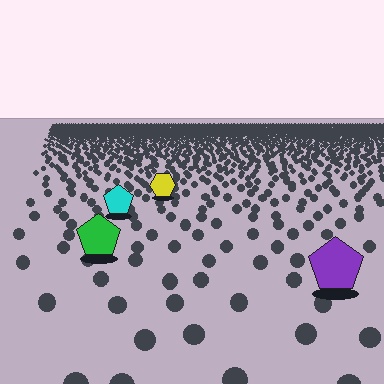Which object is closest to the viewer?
The purple pentagon is closest. The texture marks near it are larger and more spread out.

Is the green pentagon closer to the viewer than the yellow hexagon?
Yes. The green pentagon is closer — you can tell from the texture gradient: the ground texture is coarser near it.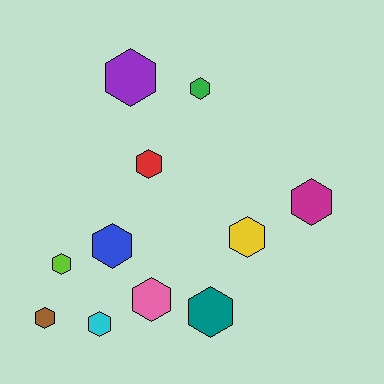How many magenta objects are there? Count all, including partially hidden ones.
There is 1 magenta object.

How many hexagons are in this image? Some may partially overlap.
There are 11 hexagons.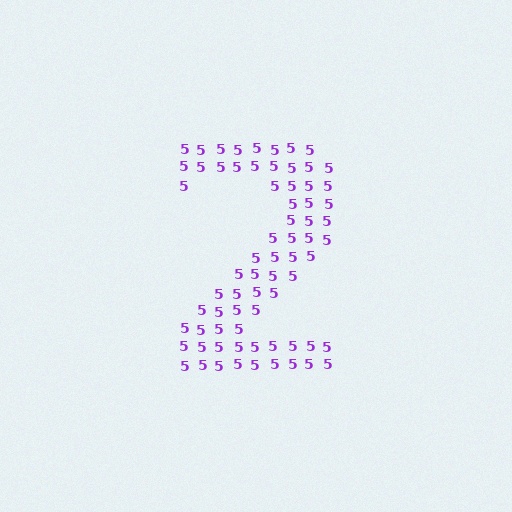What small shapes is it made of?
It is made of small digit 5's.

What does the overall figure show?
The overall figure shows the digit 2.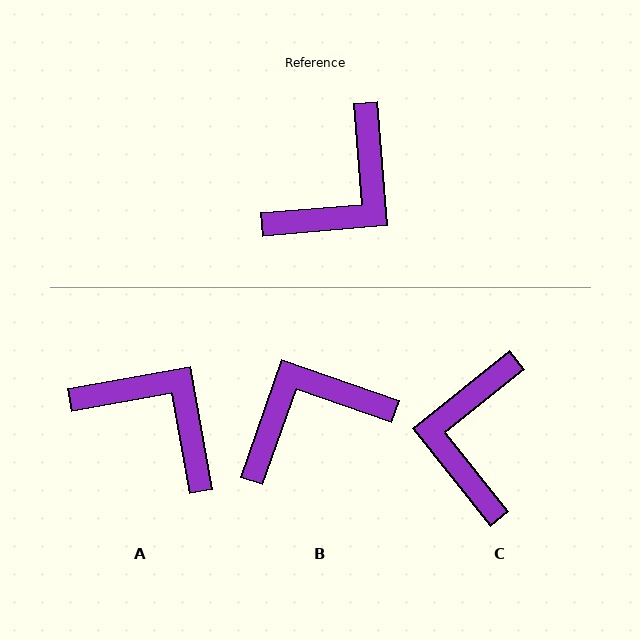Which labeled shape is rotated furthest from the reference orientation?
B, about 156 degrees away.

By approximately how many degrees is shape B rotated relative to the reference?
Approximately 156 degrees counter-clockwise.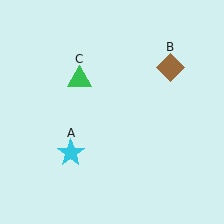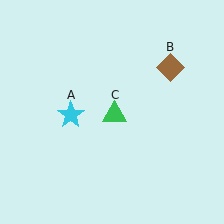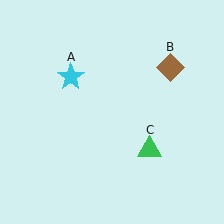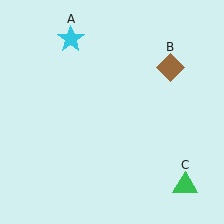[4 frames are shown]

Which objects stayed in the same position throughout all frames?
Brown diamond (object B) remained stationary.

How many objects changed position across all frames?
2 objects changed position: cyan star (object A), green triangle (object C).